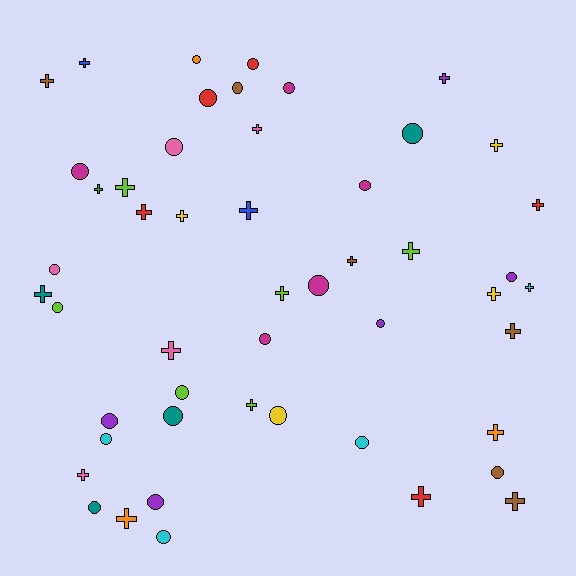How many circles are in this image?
There are 25 circles.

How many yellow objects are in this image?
There are 4 yellow objects.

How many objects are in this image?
There are 50 objects.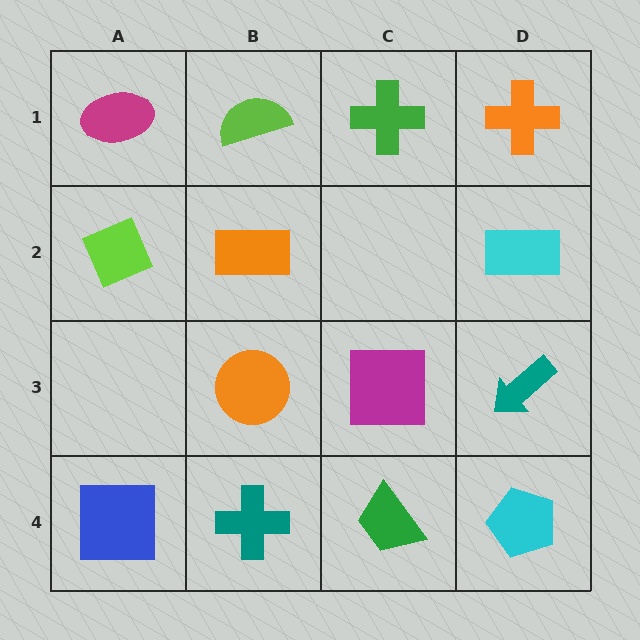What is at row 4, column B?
A teal cross.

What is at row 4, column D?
A cyan pentagon.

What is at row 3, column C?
A magenta square.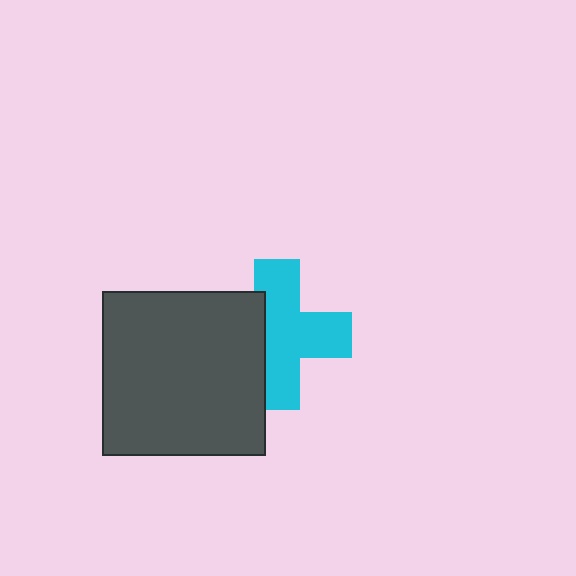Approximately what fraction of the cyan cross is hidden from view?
Roughly 33% of the cyan cross is hidden behind the dark gray square.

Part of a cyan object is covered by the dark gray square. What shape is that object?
It is a cross.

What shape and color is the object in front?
The object in front is a dark gray square.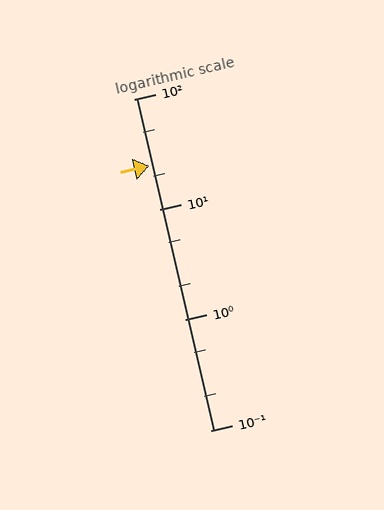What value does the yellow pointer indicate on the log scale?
The pointer indicates approximately 25.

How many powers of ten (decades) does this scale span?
The scale spans 3 decades, from 0.1 to 100.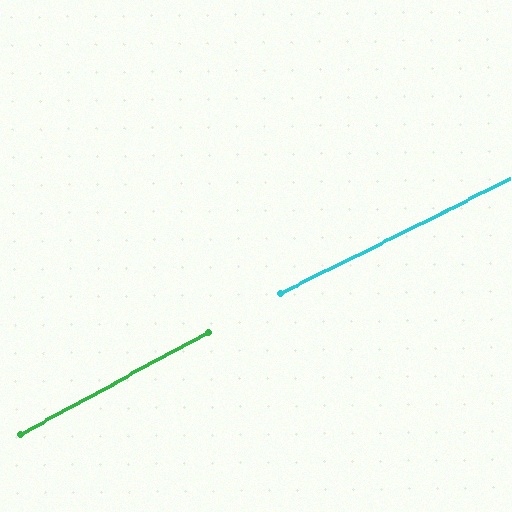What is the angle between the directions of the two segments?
Approximately 2 degrees.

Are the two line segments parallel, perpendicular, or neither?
Parallel — their directions differ by only 1.9°.